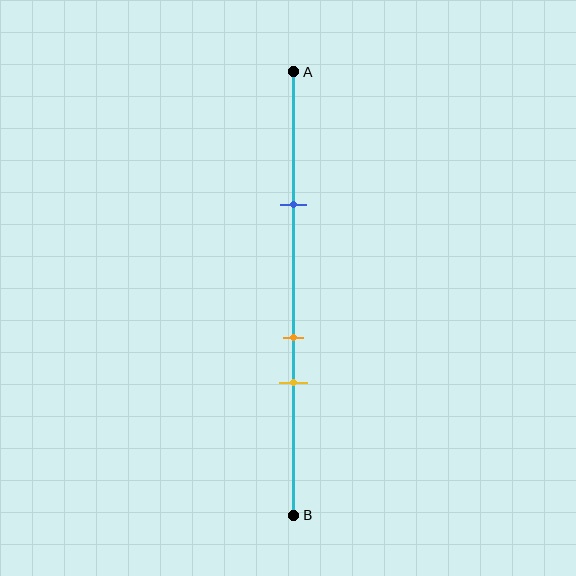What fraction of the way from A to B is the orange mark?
The orange mark is approximately 60% (0.6) of the way from A to B.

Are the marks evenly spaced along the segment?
No, the marks are not evenly spaced.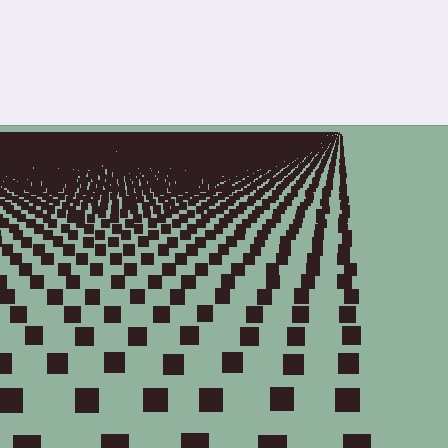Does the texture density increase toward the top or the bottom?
Density increases toward the top.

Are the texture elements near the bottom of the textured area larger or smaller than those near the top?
Larger. Near the bottom, elements are closer to the viewer and appear at a bigger on-screen size.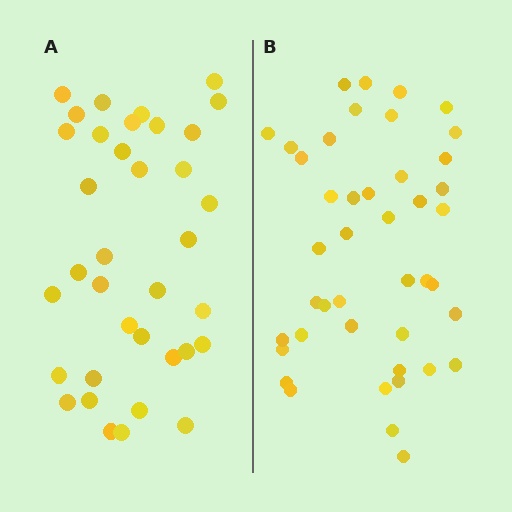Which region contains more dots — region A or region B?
Region B (the right region) has more dots.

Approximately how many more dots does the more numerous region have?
Region B has roughly 8 or so more dots than region A.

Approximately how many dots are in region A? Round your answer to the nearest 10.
About 40 dots. (The exact count is 36, which rounds to 40.)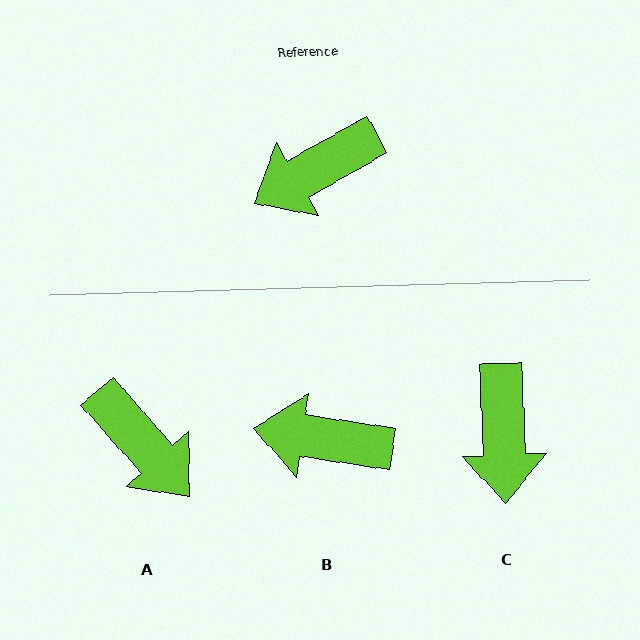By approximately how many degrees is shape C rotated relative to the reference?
Approximately 63 degrees counter-clockwise.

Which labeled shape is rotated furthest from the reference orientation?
A, about 102 degrees away.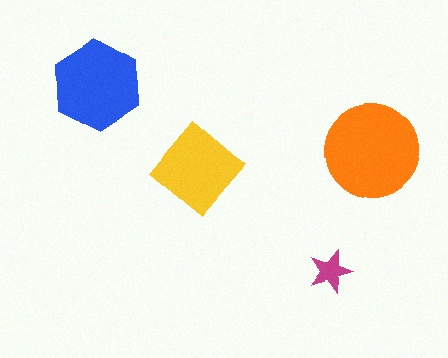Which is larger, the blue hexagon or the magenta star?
The blue hexagon.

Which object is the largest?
The orange circle.